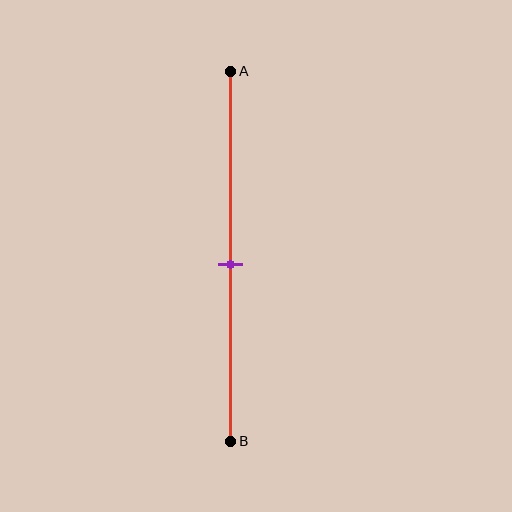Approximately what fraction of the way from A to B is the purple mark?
The purple mark is approximately 50% of the way from A to B.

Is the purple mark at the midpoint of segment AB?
Yes, the mark is approximately at the midpoint.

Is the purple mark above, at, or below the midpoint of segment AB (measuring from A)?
The purple mark is approximately at the midpoint of segment AB.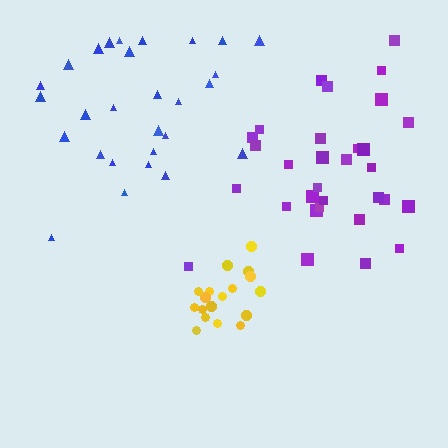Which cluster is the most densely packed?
Yellow.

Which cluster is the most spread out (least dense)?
Blue.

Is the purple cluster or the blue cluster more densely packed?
Purple.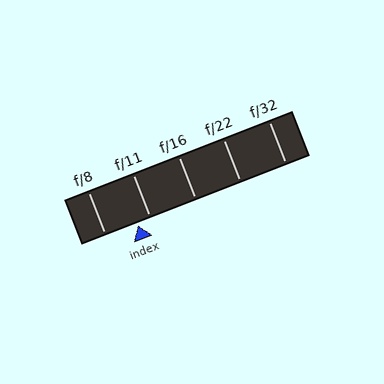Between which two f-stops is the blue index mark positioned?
The index mark is between f/8 and f/11.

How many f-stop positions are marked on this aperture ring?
There are 5 f-stop positions marked.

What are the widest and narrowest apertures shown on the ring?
The widest aperture shown is f/8 and the narrowest is f/32.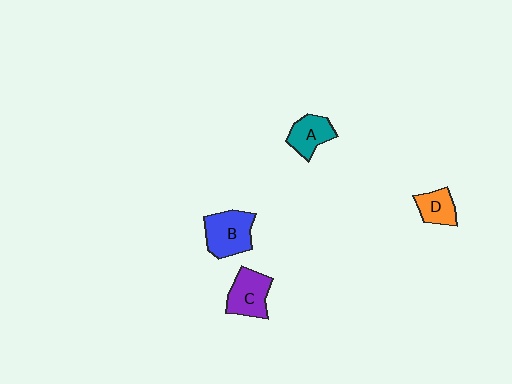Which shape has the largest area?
Shape B (blue).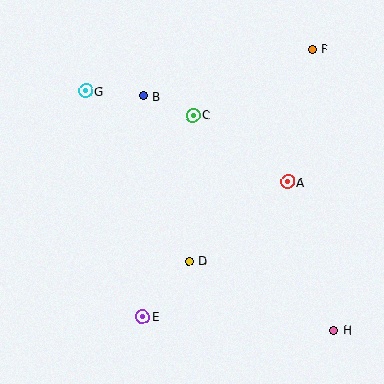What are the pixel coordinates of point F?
Point F is at (312, 49).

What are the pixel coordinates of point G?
Point G is at (85, 91).